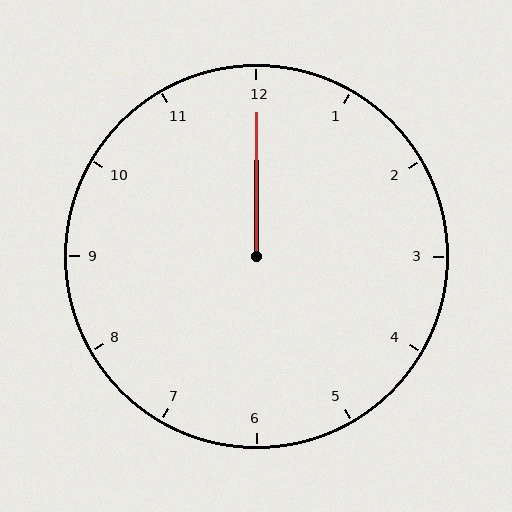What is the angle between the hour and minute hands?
Approximately 0 degrees.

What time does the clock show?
12:00.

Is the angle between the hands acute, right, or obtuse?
It is acute.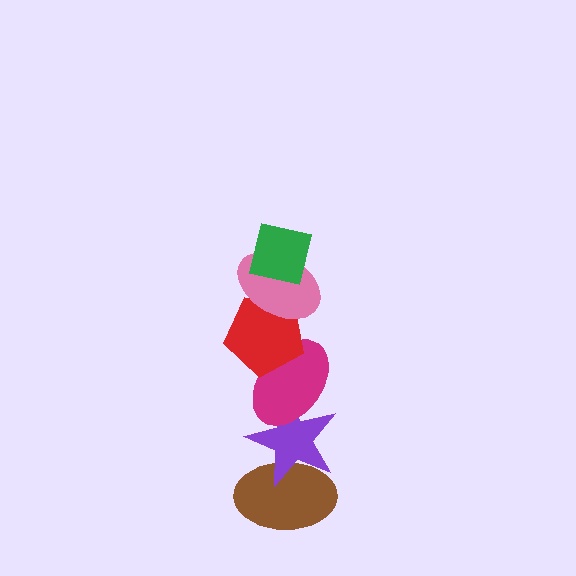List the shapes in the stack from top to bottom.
From top to bottom: the green square, the pink ellipse, the red pentagon, the magenta ellipse, the purple star, the brown ellipse.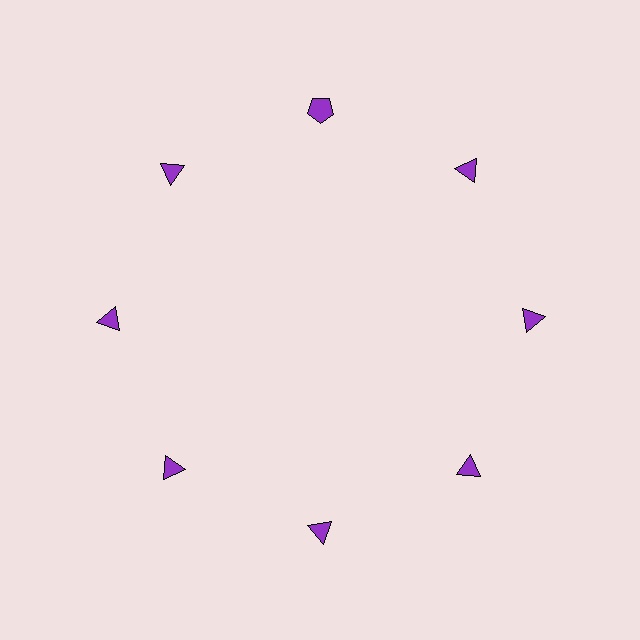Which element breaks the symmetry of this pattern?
The purple pentagon at roughly the 12 o'clock position breaks the symmetry. All other shapes are purple triangles.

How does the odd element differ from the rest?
It has a different shape: pentagon instead of triangle.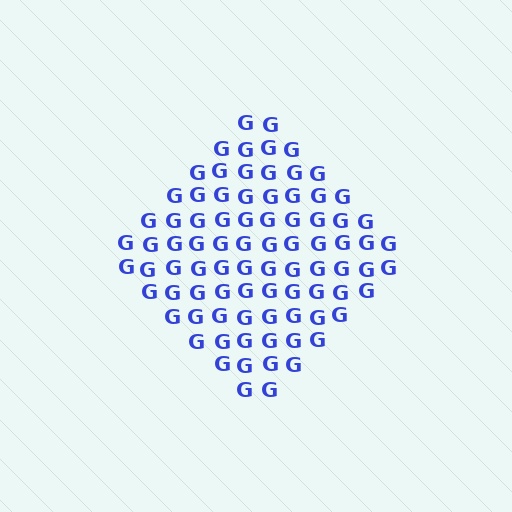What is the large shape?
The large shape is a diamond.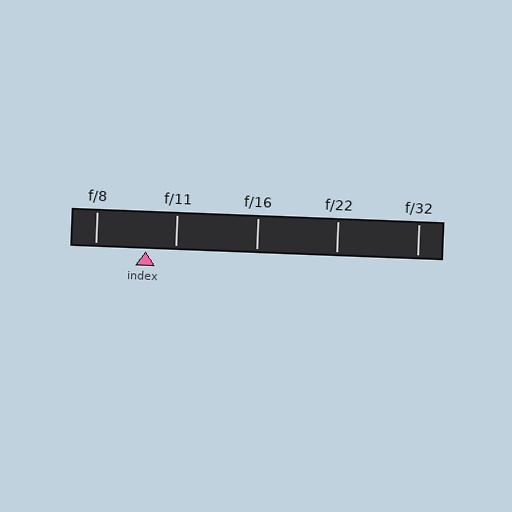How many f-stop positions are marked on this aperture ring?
There are 5 f-stop positions marked.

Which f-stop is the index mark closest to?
The index mark is closest to f/11.